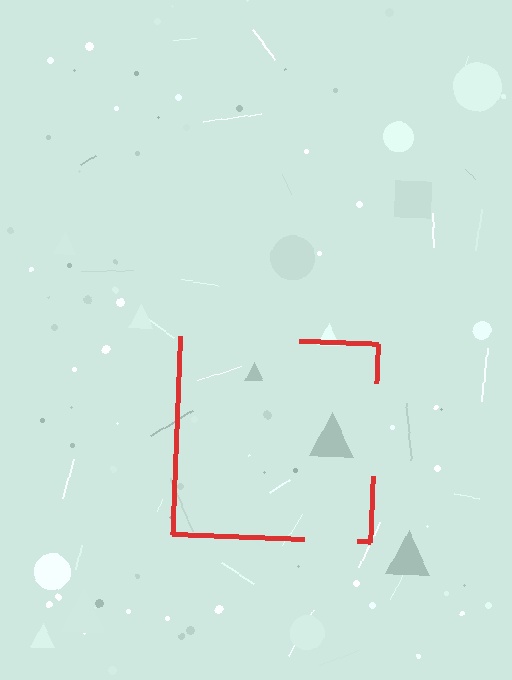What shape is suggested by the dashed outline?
The dashed outline suggests a square.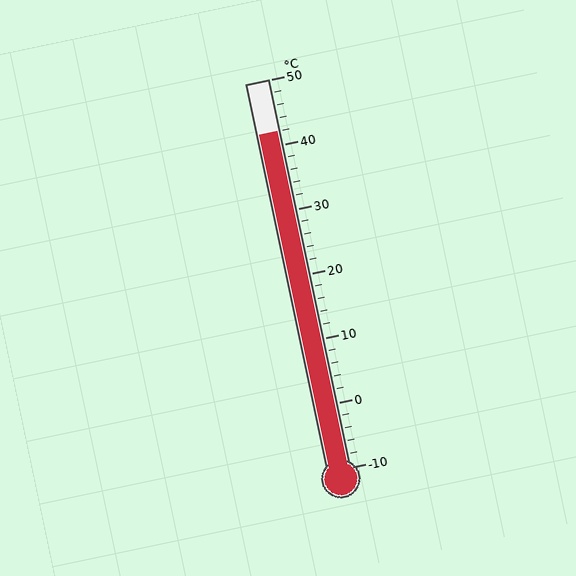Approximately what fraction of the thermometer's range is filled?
The thermometer is filled to approximately 85% of its range.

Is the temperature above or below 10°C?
The temperature is above 10°C.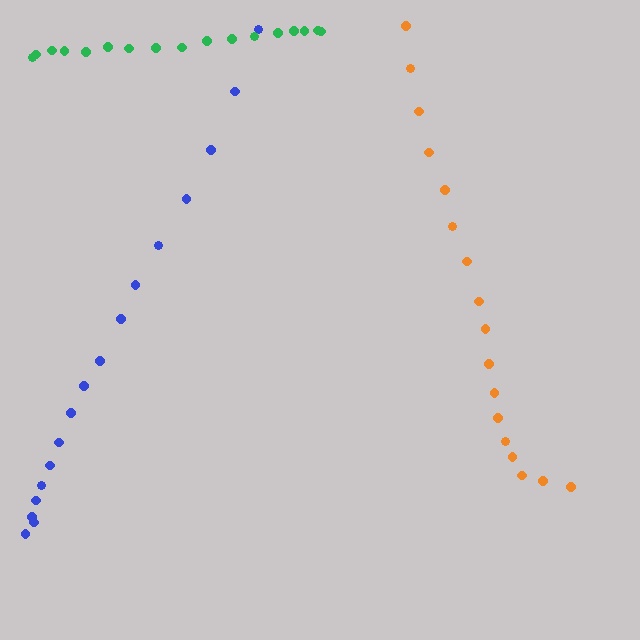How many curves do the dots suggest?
There are 3 distinct paths.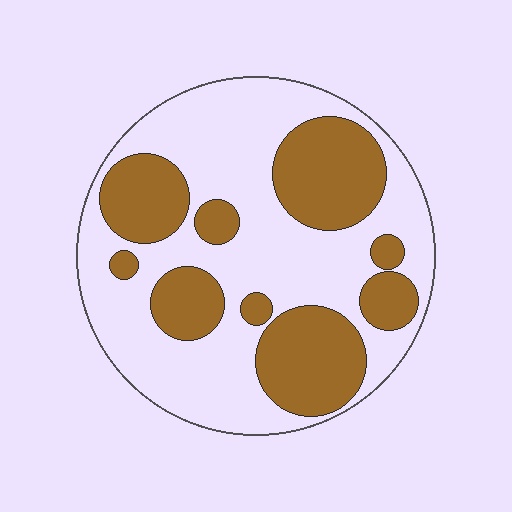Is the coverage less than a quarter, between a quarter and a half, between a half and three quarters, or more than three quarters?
Between a quarter and a half.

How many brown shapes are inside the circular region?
9.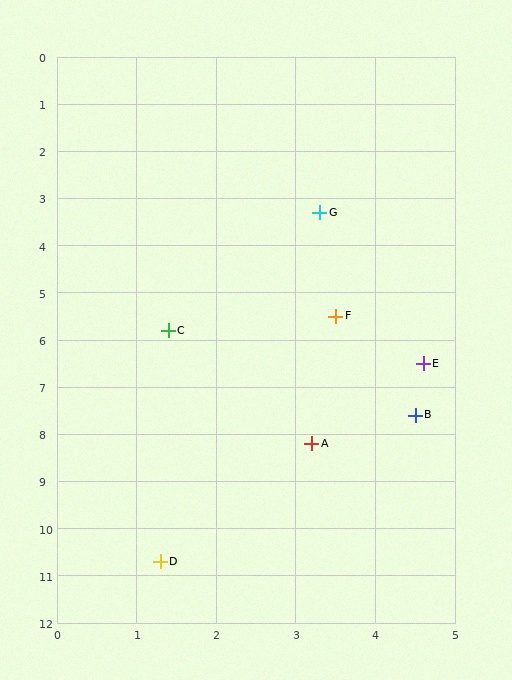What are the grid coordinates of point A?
Point A is at approximately (3.2, 8.2).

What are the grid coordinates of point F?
Point F is at approximately (3.5, 5.5).